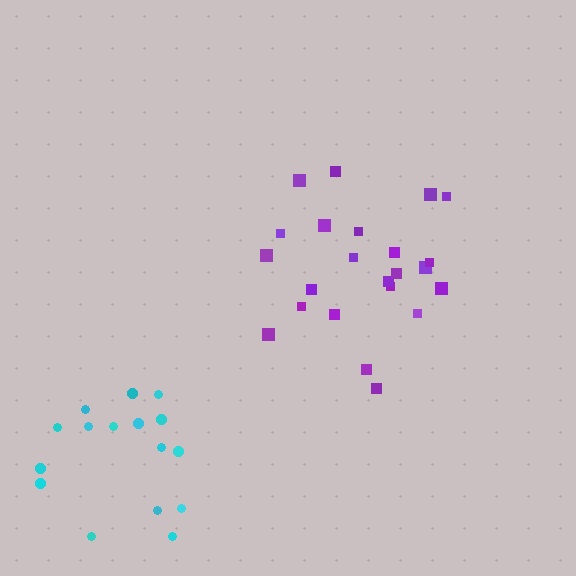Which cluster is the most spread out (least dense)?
Purple.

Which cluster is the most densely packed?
Cyan.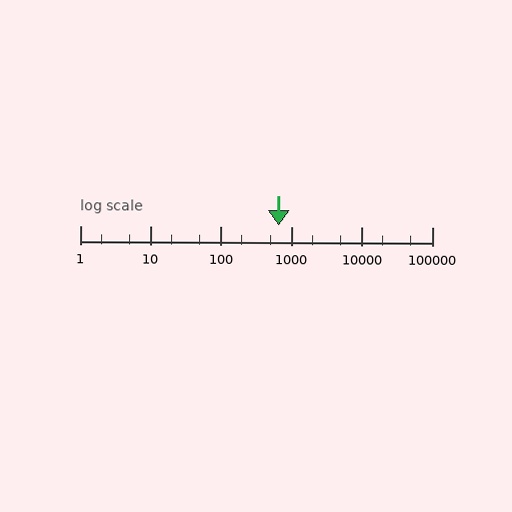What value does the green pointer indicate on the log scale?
The pointer indicates approximately 660.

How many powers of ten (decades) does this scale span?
The scale spans 5 decades, from 1 to 100000.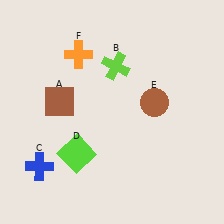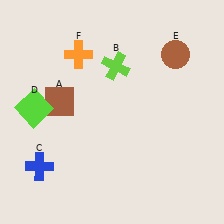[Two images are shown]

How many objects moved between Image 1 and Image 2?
2 objects moved between the two images.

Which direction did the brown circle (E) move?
The brown circle (E) moved up.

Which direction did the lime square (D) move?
The lime square (D) moved up.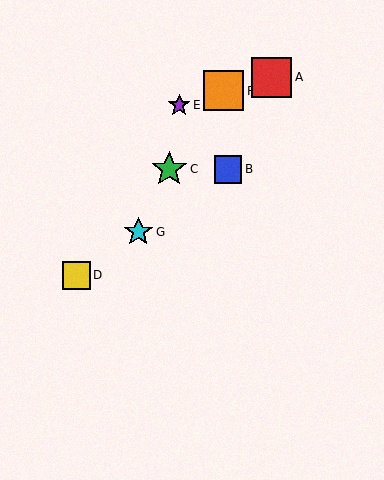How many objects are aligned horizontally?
2 objects (B, C) are aligned horizontally.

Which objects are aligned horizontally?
Objects B, C are aligned horizontally.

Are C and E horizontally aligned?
No, C is at y≈169 and E is at y≈105.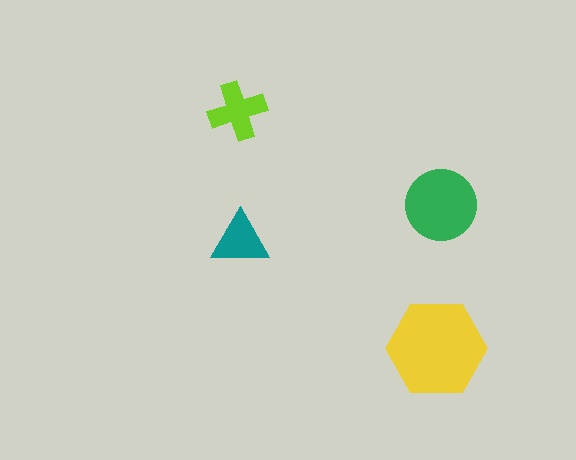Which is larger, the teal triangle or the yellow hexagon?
The yellow hexagon.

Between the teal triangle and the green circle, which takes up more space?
The green circle.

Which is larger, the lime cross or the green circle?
The green circle.